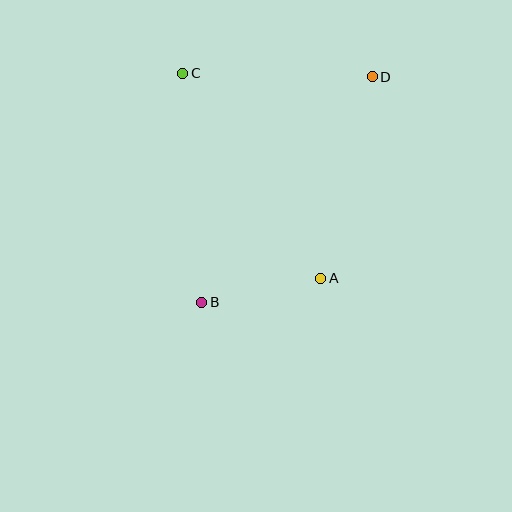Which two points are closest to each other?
Points A and B are closest to each other.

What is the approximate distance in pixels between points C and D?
The distance between C and D is approximately 189 pixels.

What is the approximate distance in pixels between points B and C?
The distance between B and C is approximately 230 pixels.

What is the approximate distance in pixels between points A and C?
The distance between A and C is approximately 247 pixels.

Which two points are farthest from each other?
Points B and D are farthest from each other.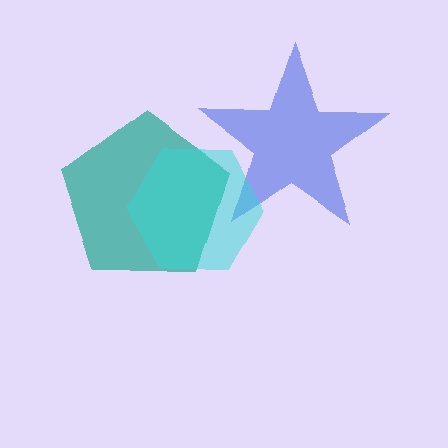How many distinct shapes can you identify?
There are 3 distinct shapes: a teal pentagon, a blue star, a cyan hexagon.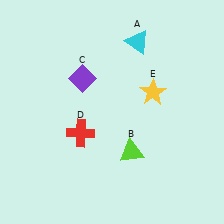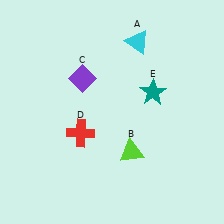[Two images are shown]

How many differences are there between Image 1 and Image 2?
There is 1 difference between the two images.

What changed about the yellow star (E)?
In Image 1, E is yellow. In Image 2, it changed to teal.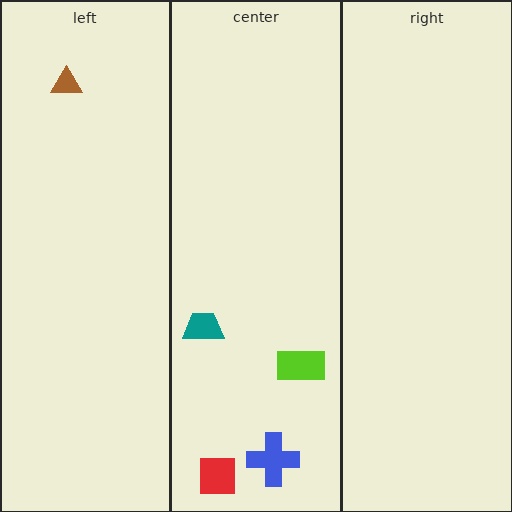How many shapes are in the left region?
1.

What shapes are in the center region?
The lime rectangle, the red square, the blue cross, the teal trapezoid.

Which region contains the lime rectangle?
The center region.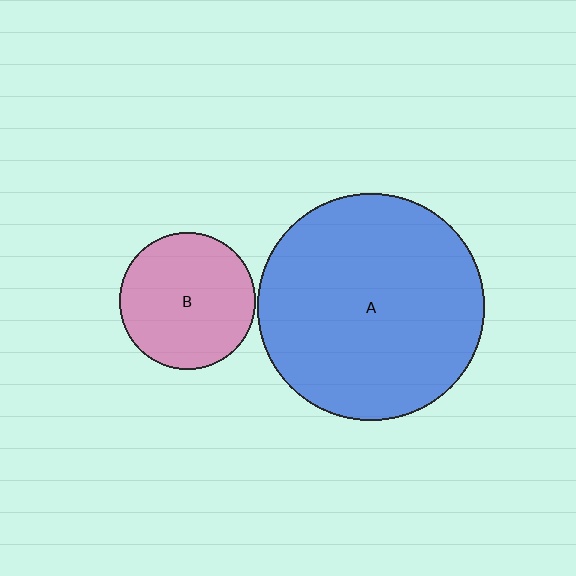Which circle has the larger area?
Circle A (blue).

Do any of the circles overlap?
No, none of the circles overlap.